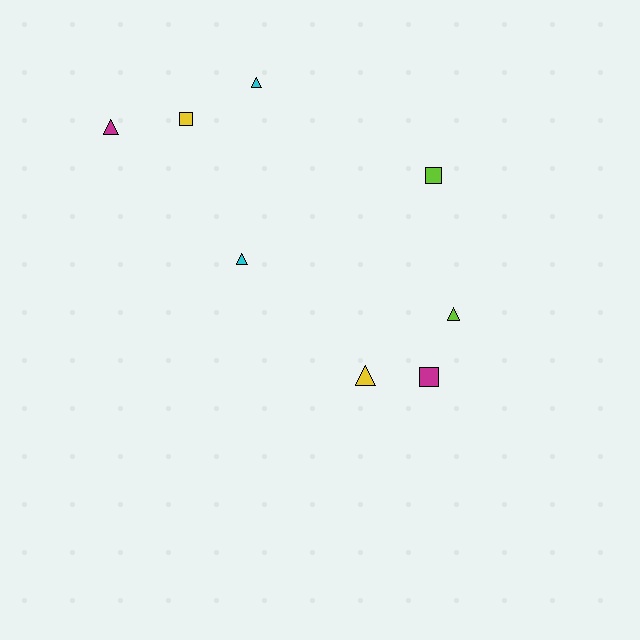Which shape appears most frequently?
Triangle, with 5 objects.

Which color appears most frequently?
Cyan, with 2 objects.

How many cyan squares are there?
There are no cyan squares.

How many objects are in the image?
There are 8 objects.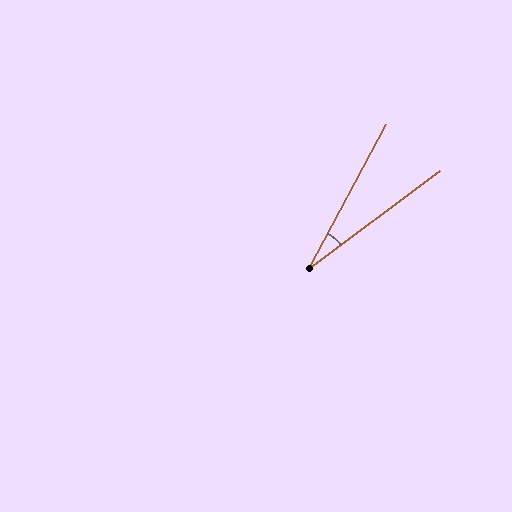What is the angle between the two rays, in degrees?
Approximately 25 degrees.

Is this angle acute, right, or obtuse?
It is acute.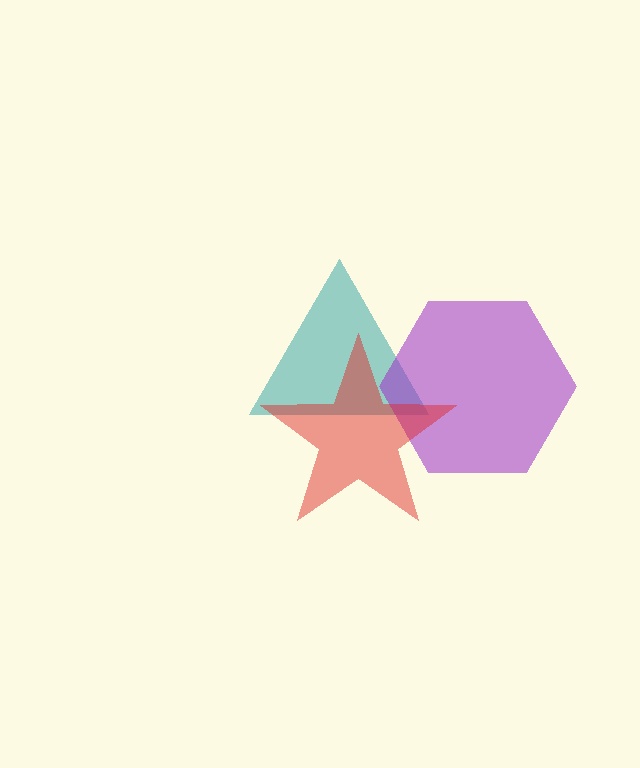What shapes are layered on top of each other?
The layered shapes are: a teal triangle, a purple hexagon, a red star.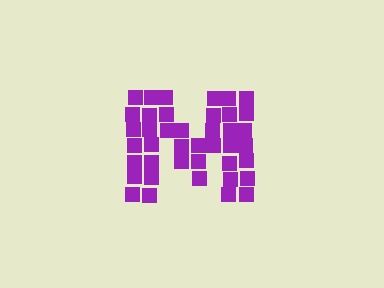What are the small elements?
The small elements are squares.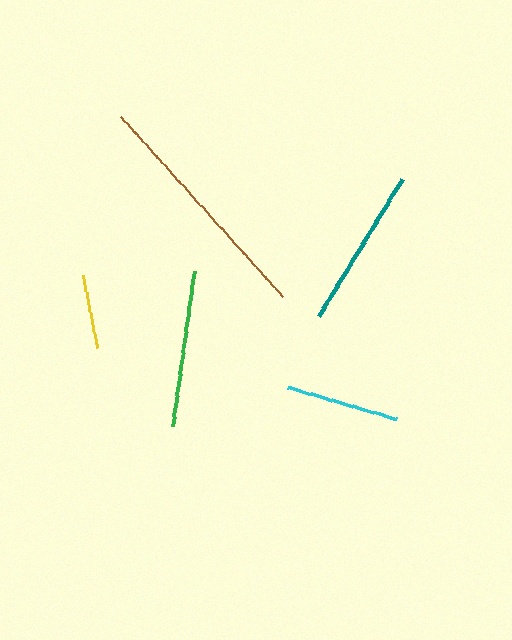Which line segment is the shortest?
The yellow line is the shortest at approximately 74 pixels.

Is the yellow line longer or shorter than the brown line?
The brown line is longer than the yellow line.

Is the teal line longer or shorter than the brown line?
The brown line is longer than the teal line.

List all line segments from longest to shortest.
From longest to shortest: brown, teal, green, cyan, yellow.